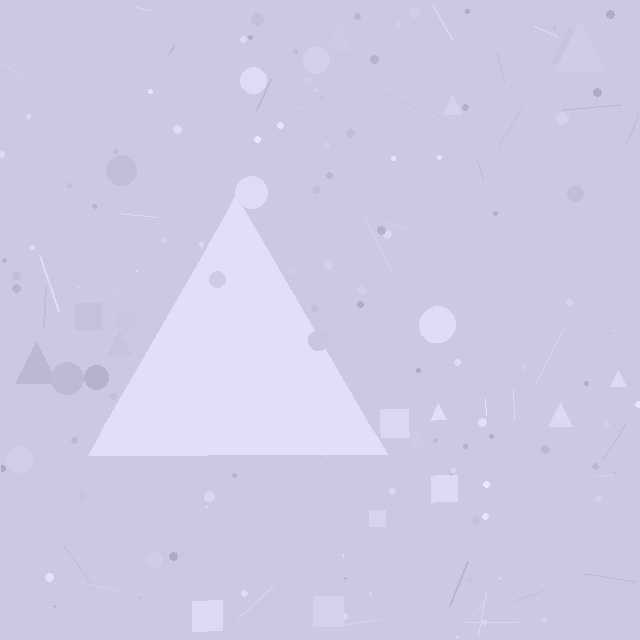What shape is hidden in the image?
A triangle is hidden in the image.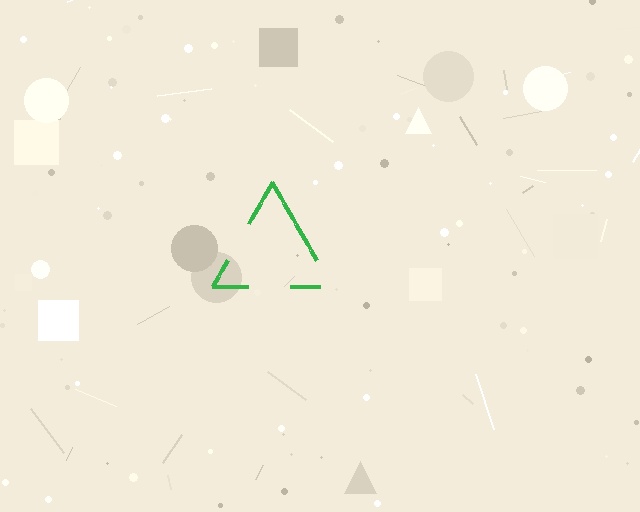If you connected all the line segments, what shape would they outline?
They would outline a triangle.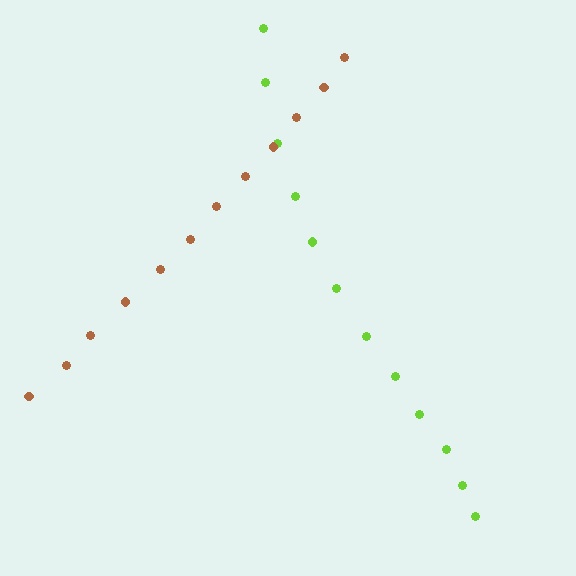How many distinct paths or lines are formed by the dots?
There are 2 distinct paths.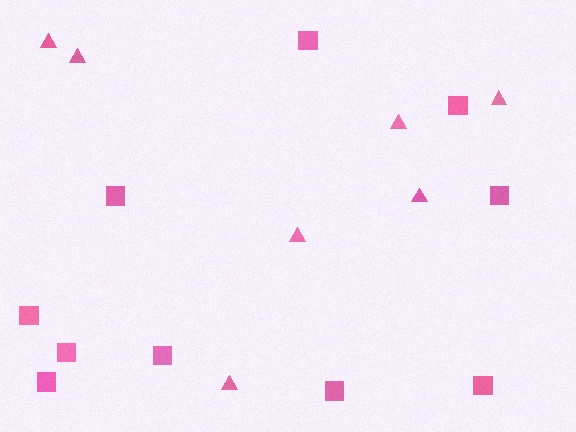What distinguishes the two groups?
There are 2 groups: one group of triangles (7) and one group of squares (10).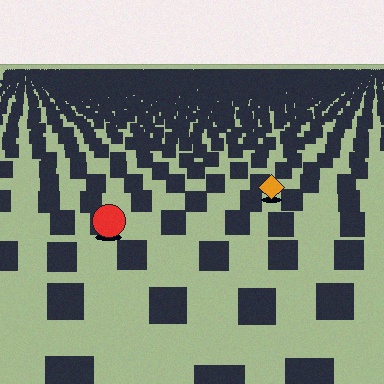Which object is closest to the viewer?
The red circle is closest. The texture marks near it are larger and more spread out.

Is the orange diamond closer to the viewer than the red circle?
No. The red circle is closer — you can tell from the texture gradient: the ground texture is coarser near it.